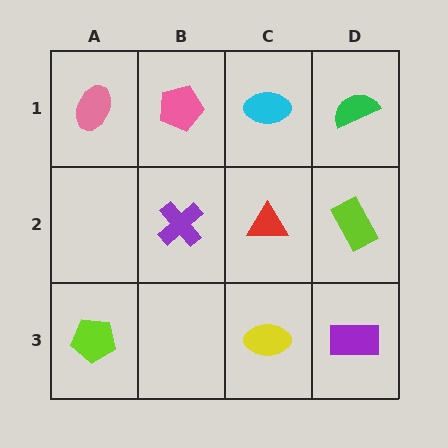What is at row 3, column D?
A purple rectangle.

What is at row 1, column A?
A pink ellipse.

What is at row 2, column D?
A lime rectangle.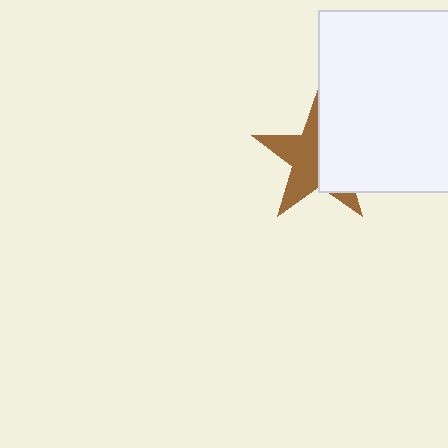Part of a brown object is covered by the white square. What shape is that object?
It is a star.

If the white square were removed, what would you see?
You would see the complete brown star.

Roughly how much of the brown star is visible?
About half of it is visible (roughly 51%).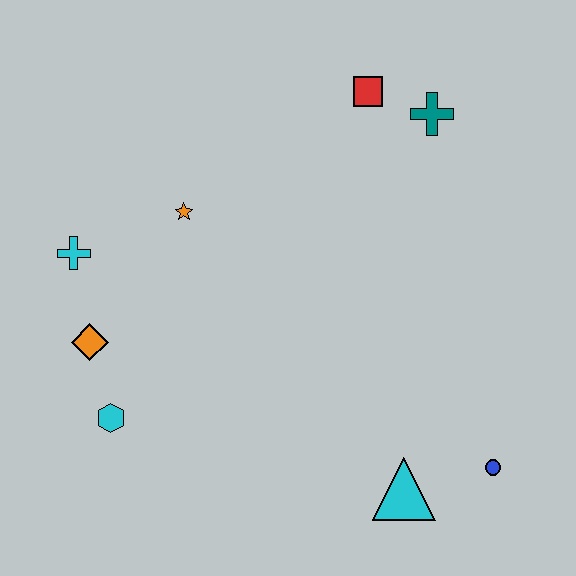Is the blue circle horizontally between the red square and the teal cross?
No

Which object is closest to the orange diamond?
The cyan hexagon is closest to the orange diamond.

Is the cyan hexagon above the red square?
No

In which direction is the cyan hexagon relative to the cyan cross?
The cyan hexagon is below the cyan cross.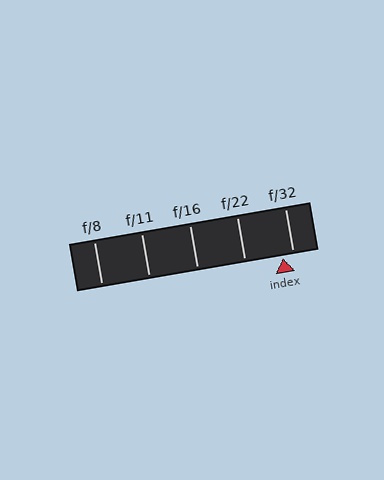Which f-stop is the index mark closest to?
The index mark is closest to f/32.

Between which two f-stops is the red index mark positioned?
The index mark is between f/22 and f/32.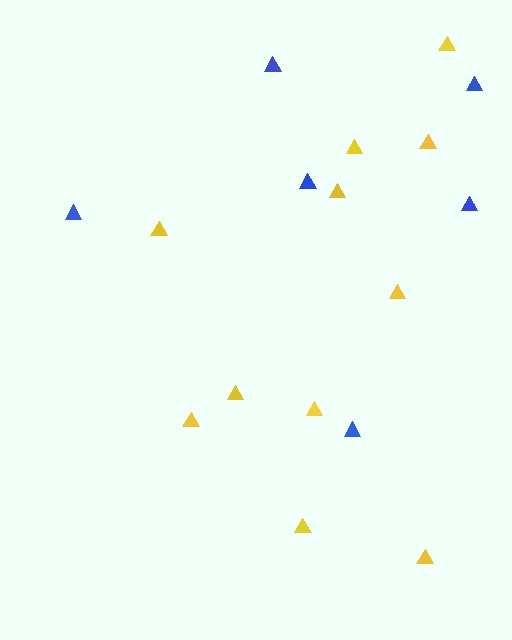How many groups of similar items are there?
There are 2 groups: one group of yellow triangles (11) and one group of blue triangles (6).